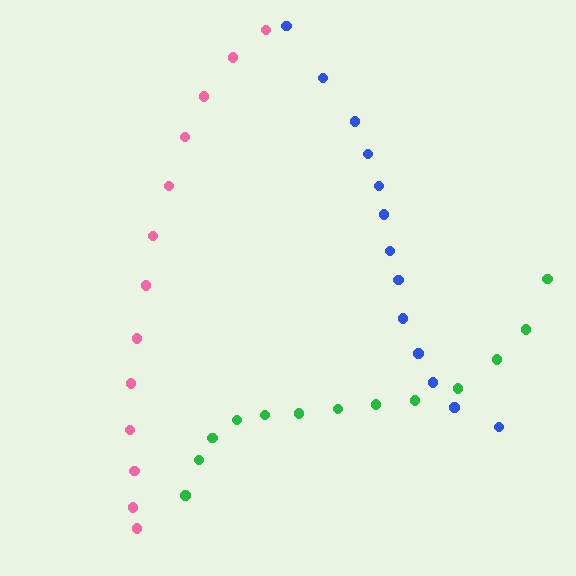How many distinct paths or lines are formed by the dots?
There are 3 distinct paths.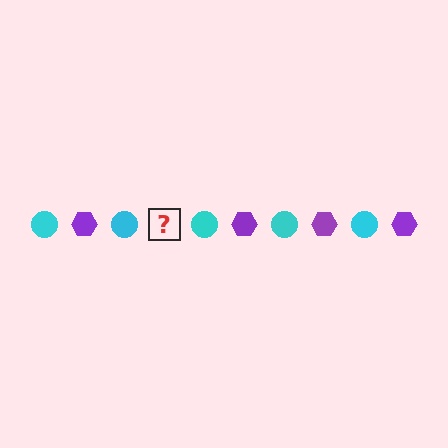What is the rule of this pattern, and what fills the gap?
The rule is that the pattern alternates between cyan circle and purple hexagon. The gap should be filled with a purple hexagon.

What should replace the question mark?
The question mark should be replaced with a purple hexagon.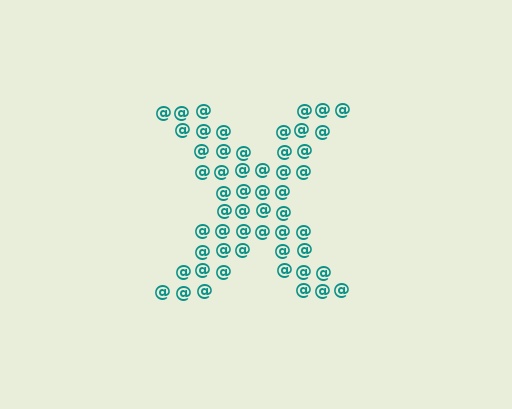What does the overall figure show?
The overall figure shows the letter X.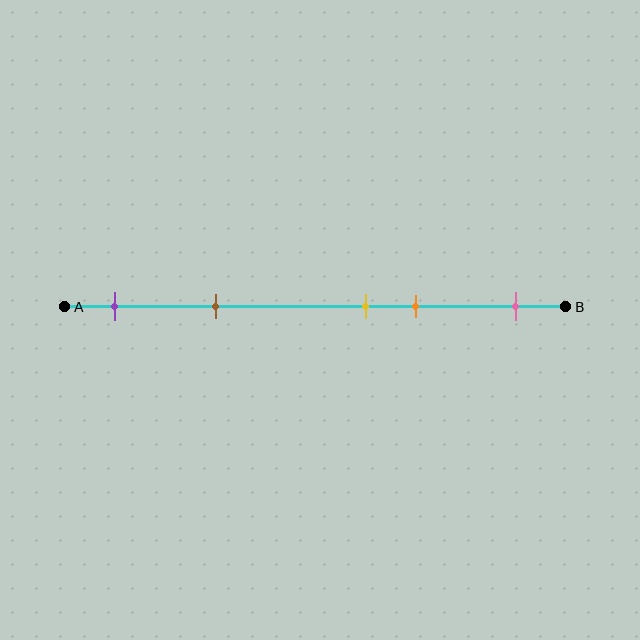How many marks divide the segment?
There are 5 marks dividing the segment.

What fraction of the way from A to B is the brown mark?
The brown mark is approximately 30% (0.3) of the way from A to B.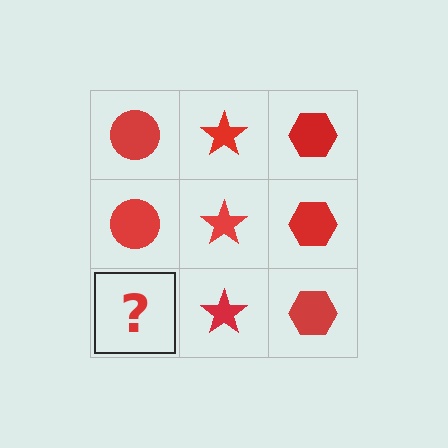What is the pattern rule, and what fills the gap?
The rule is that each column has a consistent shape. The gap should be filled with a red circle.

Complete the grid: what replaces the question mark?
The question mark should be replaced with a red circle.